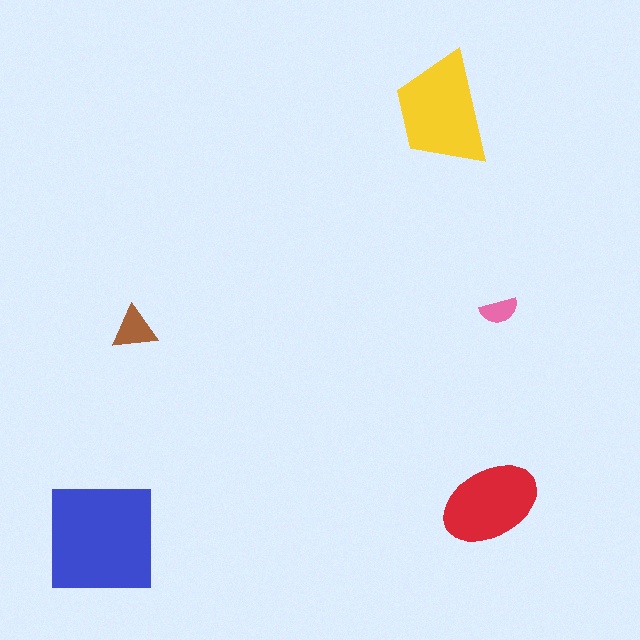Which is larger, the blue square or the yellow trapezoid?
The blue square.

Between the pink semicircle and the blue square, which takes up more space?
The blue square.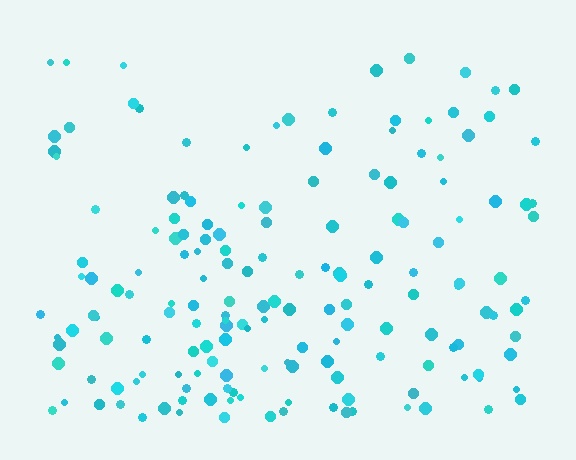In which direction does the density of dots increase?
From top to bottom, with the bottom side densest.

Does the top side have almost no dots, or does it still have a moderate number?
Still a moderate number, just noticeably fewer than the bottom.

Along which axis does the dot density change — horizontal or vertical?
Vertical.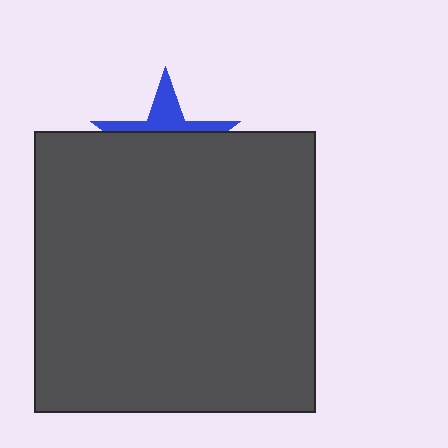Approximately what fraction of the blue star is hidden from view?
Roughly 67% of the blue star is hidden behind the dark gray square.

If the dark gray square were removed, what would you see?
You would see the complete blue star.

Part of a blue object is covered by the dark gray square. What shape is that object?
It is a star.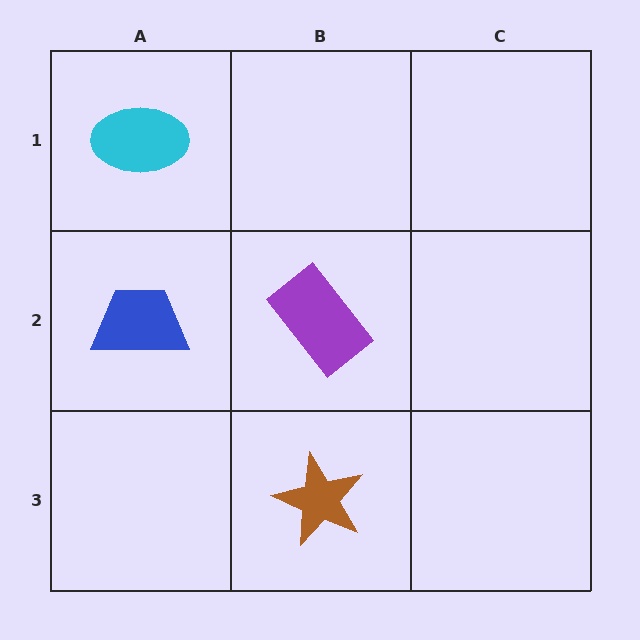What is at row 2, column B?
A purple rectangle.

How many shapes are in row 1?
1 shape.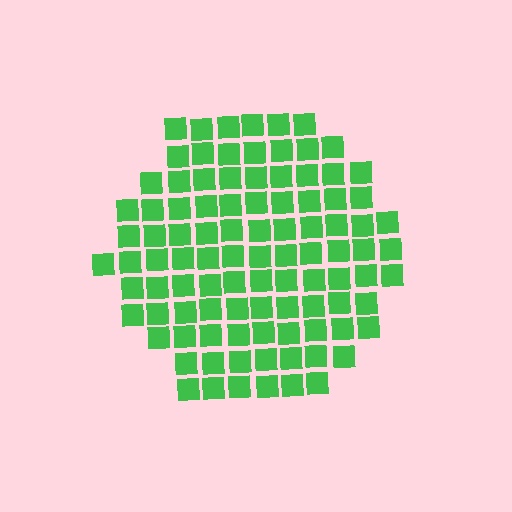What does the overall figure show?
The overall figure shows a hexagon.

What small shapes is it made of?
It is made of small squares.